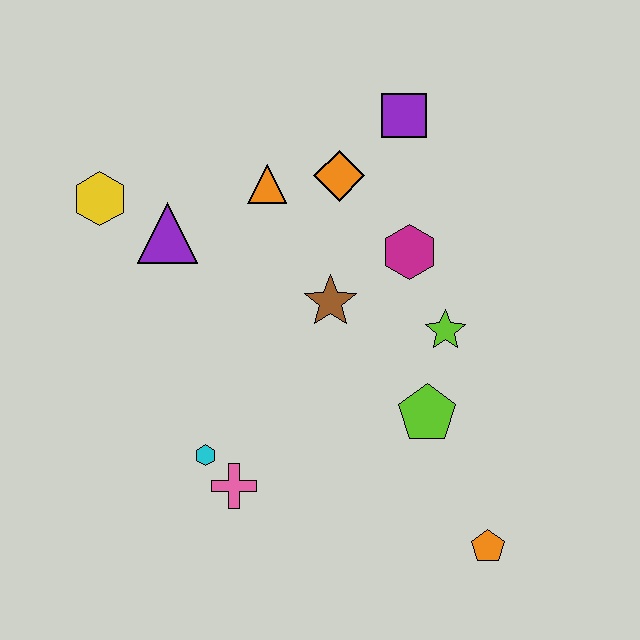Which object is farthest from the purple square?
The orange pentagon is farthest from the purple square.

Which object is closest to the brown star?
The magenta hexagon is closest to the brown star.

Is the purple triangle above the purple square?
No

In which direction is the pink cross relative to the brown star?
The pink cross is below the brown star.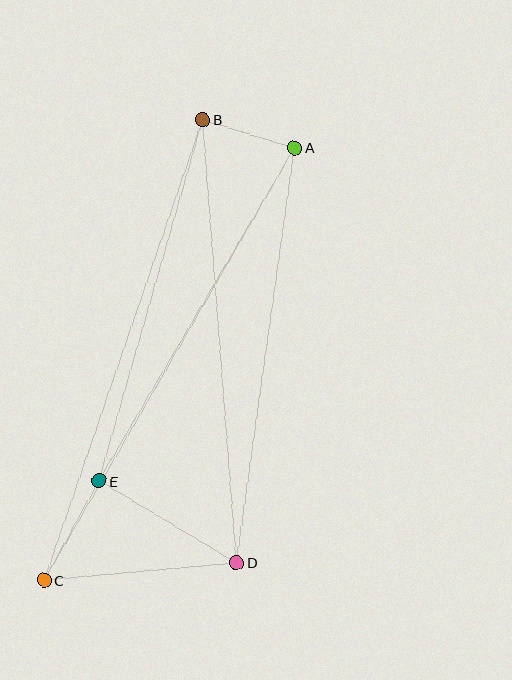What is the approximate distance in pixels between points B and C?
The distance between B and C is approximately 487 pixels.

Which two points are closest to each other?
Points A and B are closest to each other.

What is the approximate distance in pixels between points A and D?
The distance between A and D is approximately 419 pixels.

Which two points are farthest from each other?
Points A and C are farthest from each other.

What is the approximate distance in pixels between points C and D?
The distance between C and D is approximately 193 pixels.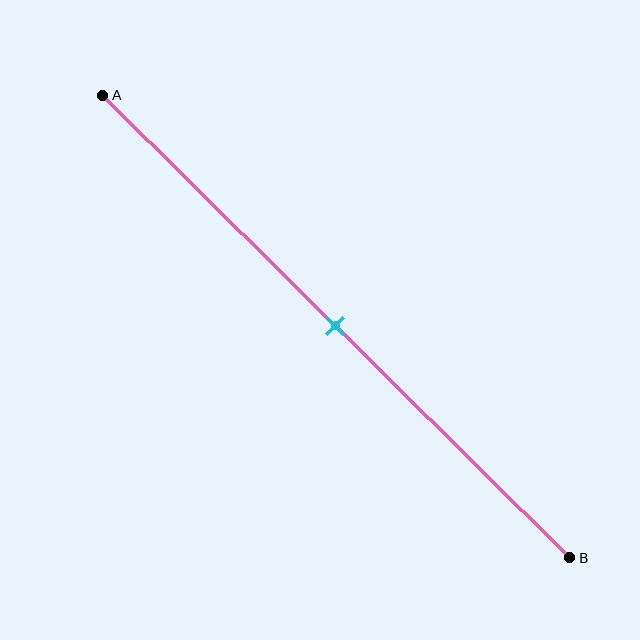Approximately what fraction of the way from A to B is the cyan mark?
The cyan mark is approximately 50% of the way from A to B.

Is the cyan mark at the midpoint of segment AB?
Yes, the mark is approximately at the midpoint.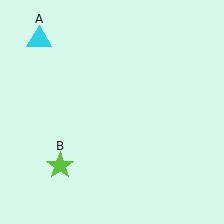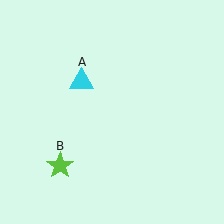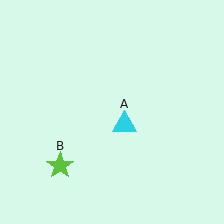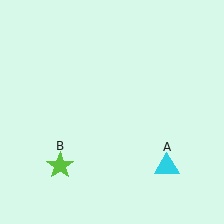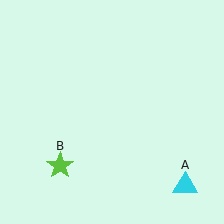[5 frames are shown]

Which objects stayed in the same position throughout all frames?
Lime star (object B) remained stationary.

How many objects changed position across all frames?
1 object changed position: cyan triangle (object A).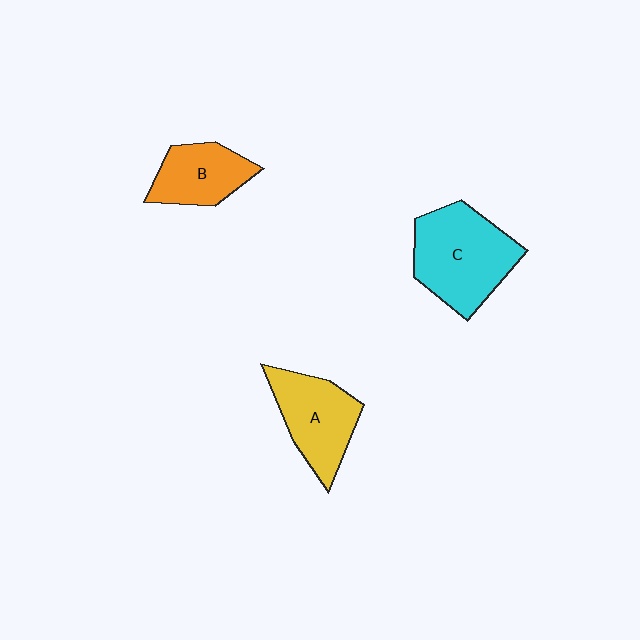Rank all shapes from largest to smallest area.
From largest to smallest: C (cyan), A (yellow), B (orange).